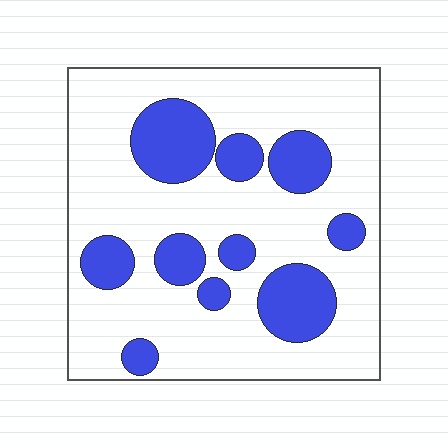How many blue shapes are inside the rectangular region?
10.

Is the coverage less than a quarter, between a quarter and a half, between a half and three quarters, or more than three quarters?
Between a quarter and a half.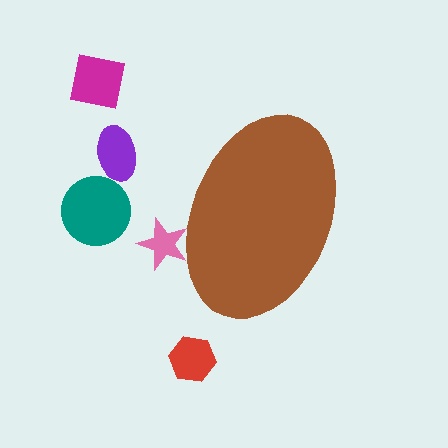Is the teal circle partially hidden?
No, the teal circle is fully visible.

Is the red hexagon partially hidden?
No, the red hexagon is fully visible.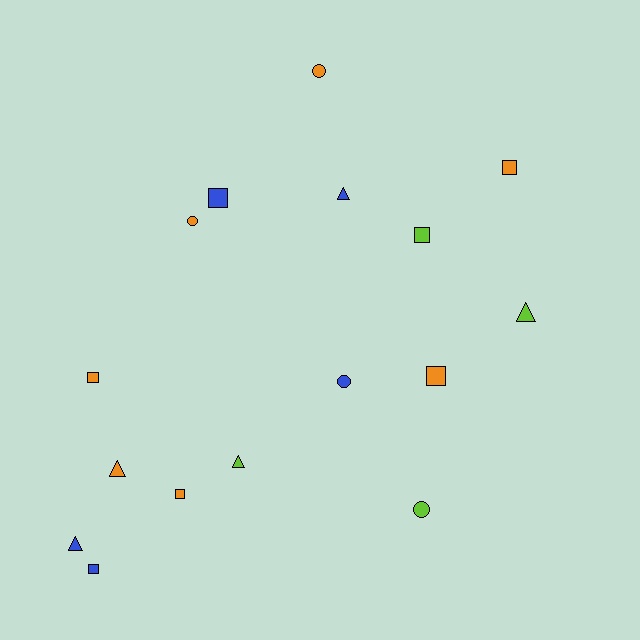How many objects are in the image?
There are 16 objects.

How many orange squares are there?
There are 4 orange squares.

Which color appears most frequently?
Orange, with 7 objects.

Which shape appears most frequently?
Square, with 7 objects.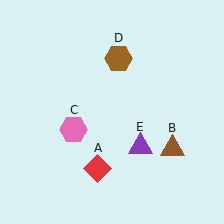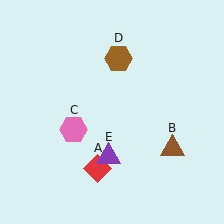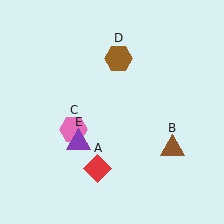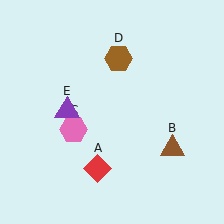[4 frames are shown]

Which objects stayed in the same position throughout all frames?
Red diamond (object A) and brown triangle (object B) and pink hexagon (object C) and brown hexagon (object D) remained stationary.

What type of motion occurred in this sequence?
The purple triangle (object E) rotated clockwise around the center of the scene.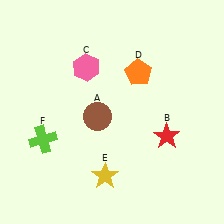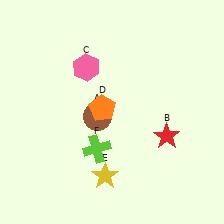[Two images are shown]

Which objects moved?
The objects that moved are: the orange pentagon (D), the lime cross (F).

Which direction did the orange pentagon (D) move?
The orange pentagon (D) moved left.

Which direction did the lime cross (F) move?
The lime cross (F) moved right.